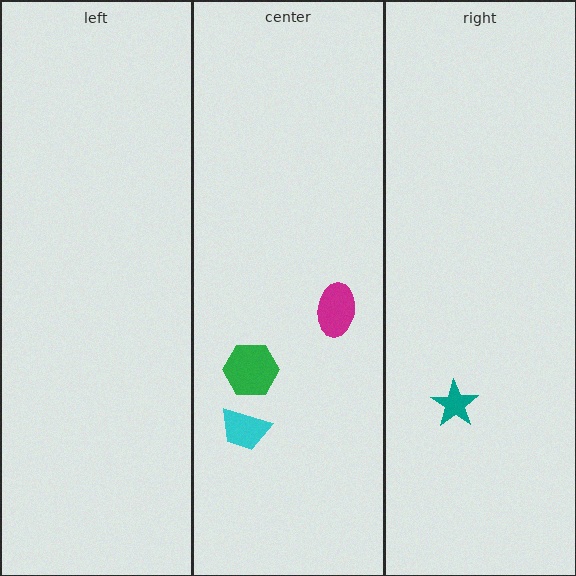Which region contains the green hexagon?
The center region.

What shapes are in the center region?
The cyan trapezoid, the green hexagon, the magenta ellipse.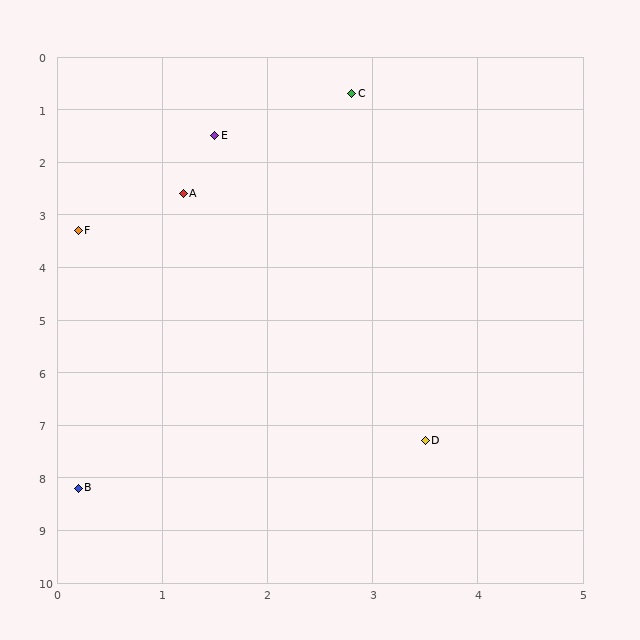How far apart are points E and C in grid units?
Points E and C are about 1.5 grid units apart.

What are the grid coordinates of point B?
Point B is at approximately (0.2, 8.2).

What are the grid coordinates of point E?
Point E is at approximately (1.5, 1.5).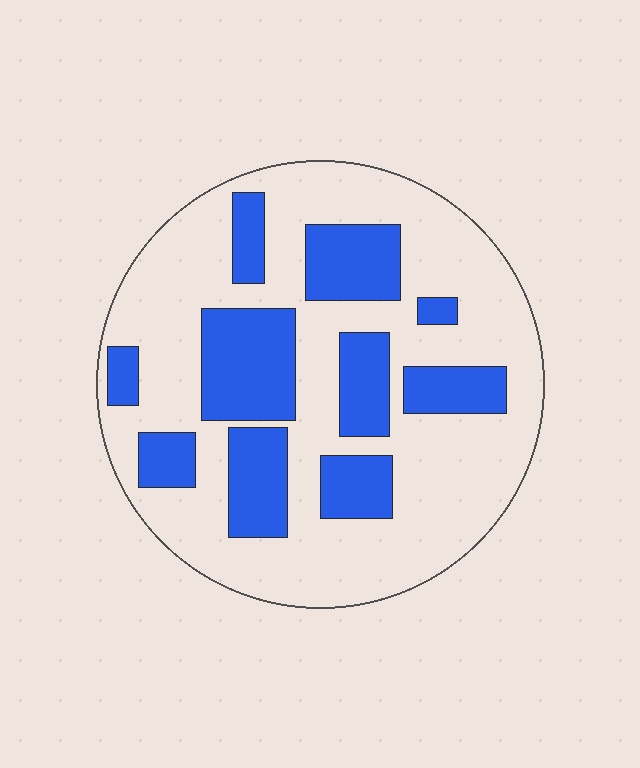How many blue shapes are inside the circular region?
10.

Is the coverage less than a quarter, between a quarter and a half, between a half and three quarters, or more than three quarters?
Between a quarter and a half.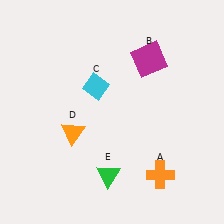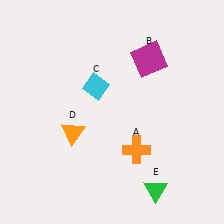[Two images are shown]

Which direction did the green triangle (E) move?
The green triangle (E) moved right.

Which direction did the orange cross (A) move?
The orange cross (A) moved up.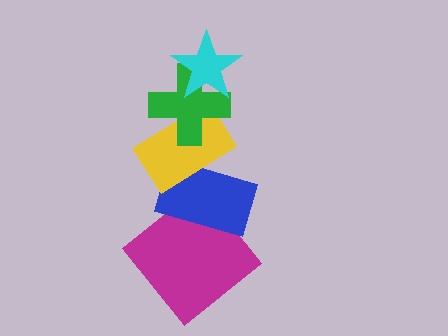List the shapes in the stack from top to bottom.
From top to bottom: the cyan star, the green cross, the yellow rectangle, the blue rectangle, the magenta diamond.